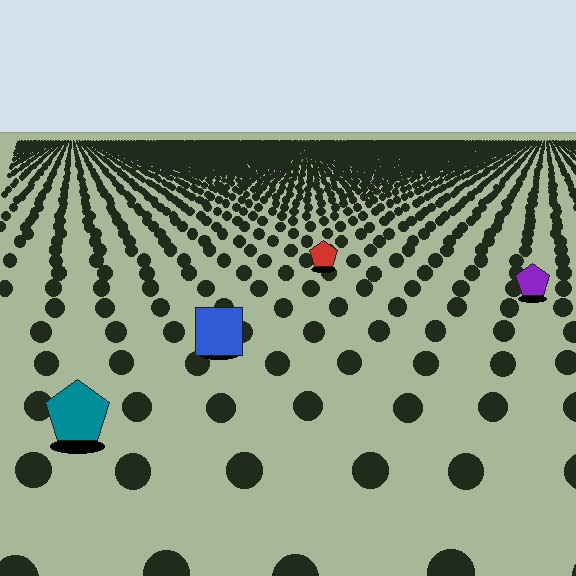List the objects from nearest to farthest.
From nearest to farthest: the teal pentagon, the blue square, the purple pentagon, the red pentagon.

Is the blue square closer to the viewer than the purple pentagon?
Yes. The blue square is closer — you can tell from the texture gradient: the ground texture is coarser near it.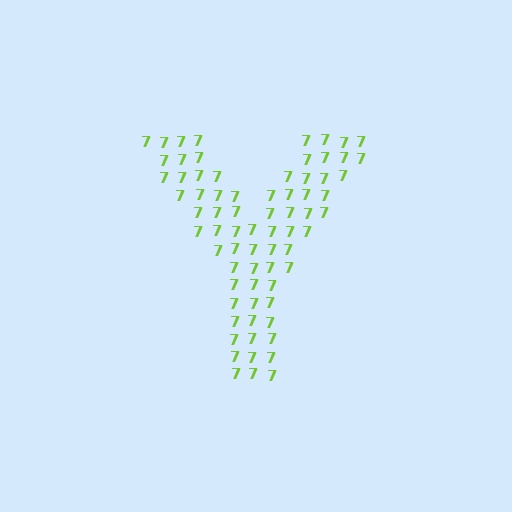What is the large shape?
The large shape is the letter Y.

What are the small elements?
The small elements are digit 7's.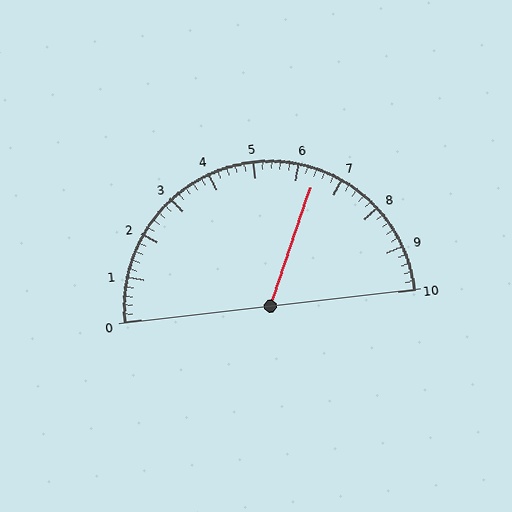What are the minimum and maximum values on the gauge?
The gauge ranges from 0 to 10.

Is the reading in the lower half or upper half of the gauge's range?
The reading is in the upper half of the range (0 to 10).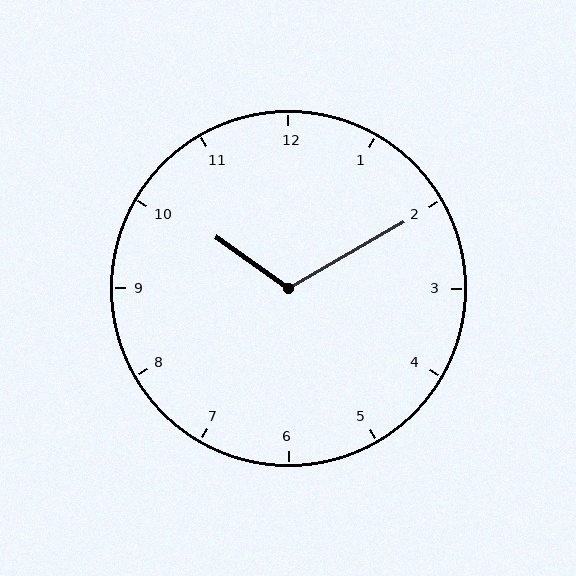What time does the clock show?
10:10.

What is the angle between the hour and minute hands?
Approximately 115 degrees.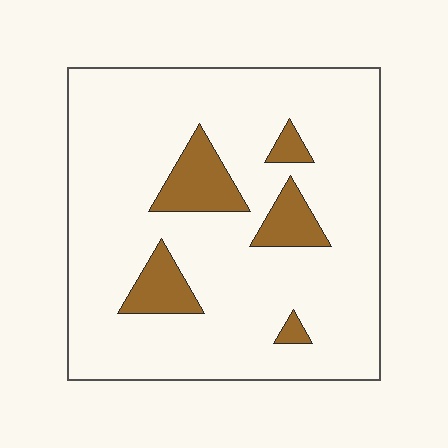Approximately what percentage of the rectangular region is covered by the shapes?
Approximately 15%.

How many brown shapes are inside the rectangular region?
5.